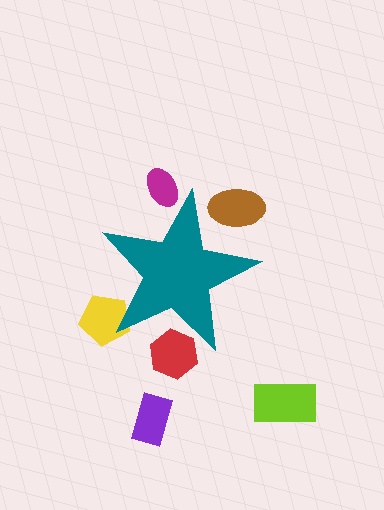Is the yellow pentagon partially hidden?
Yes, the yellow pentagon is partially hidden behind the teal star.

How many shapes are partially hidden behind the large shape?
4 shapes are partially hidden.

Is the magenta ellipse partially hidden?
Yes, the magenta ellipse is partially hidden behind the teal star.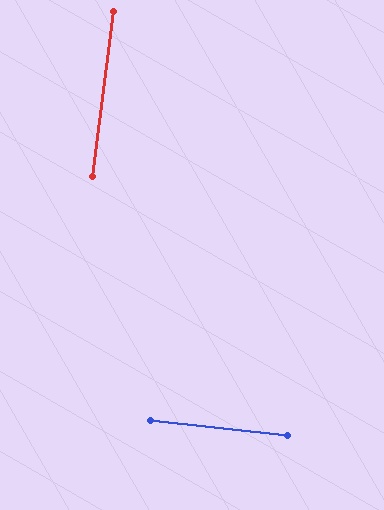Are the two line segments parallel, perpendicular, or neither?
Perpendicular — they meet at approximately 89°.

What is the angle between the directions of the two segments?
Approximately 89 degrees.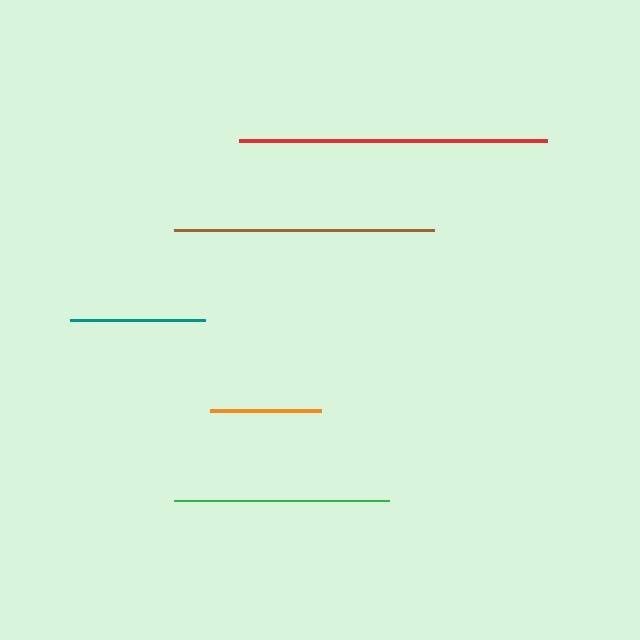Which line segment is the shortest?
The orange line is the shortest at approximately 111 pixels.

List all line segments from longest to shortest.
From longest to shortest: red, brown, green, teal, orange.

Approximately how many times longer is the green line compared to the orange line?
The green line is approximately 1.9 times the length of the orange line.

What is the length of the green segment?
The green segment is approximately 215 pixels long.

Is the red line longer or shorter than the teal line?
The red line is longer than the teal line.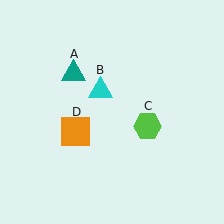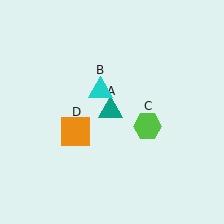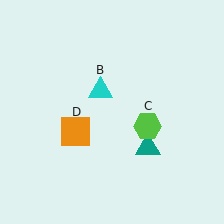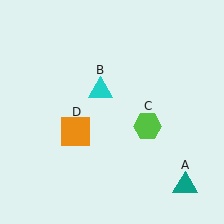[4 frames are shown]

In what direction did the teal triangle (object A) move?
The teal triangle (object A) moved down and to the right.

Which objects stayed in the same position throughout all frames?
Cyan triangle (object B) and lime hexagon (object C) and orange square (object D) remained stationary.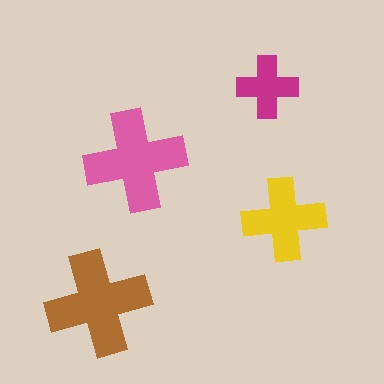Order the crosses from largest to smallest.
the brown one, the pink one, the yellow one, the magenta one.